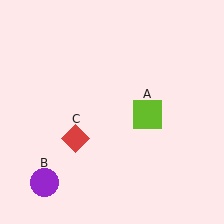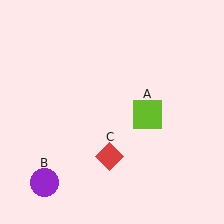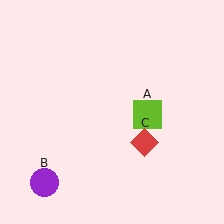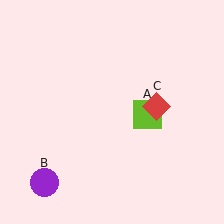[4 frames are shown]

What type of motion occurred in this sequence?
The red diamond (object C) rotated counterclockwise around the center of the scene.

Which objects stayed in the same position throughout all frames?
Lime square (object A) and purple circle (object B) remained stationary.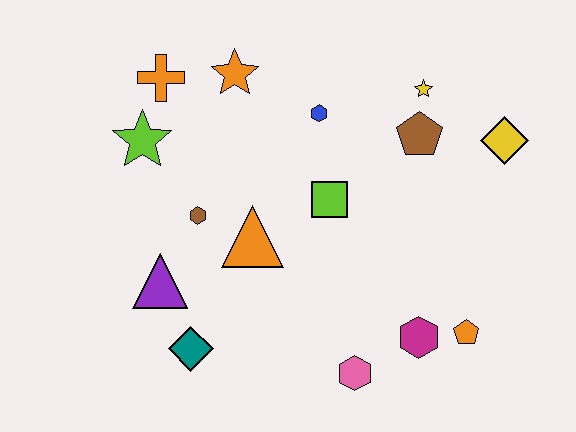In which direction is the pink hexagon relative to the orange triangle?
The pink hexagon is below the orange triangle.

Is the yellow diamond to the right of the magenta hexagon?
Yes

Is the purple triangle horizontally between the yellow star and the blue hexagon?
No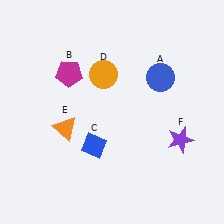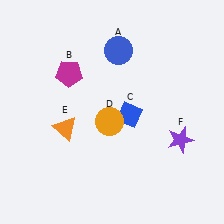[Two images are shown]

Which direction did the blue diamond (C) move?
The blue diamond (C) moved right.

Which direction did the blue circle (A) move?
The blue circle (A) moved left.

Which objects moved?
The objects that moved are: the blue circle (A), the blue diamond (C), the orange circle (D).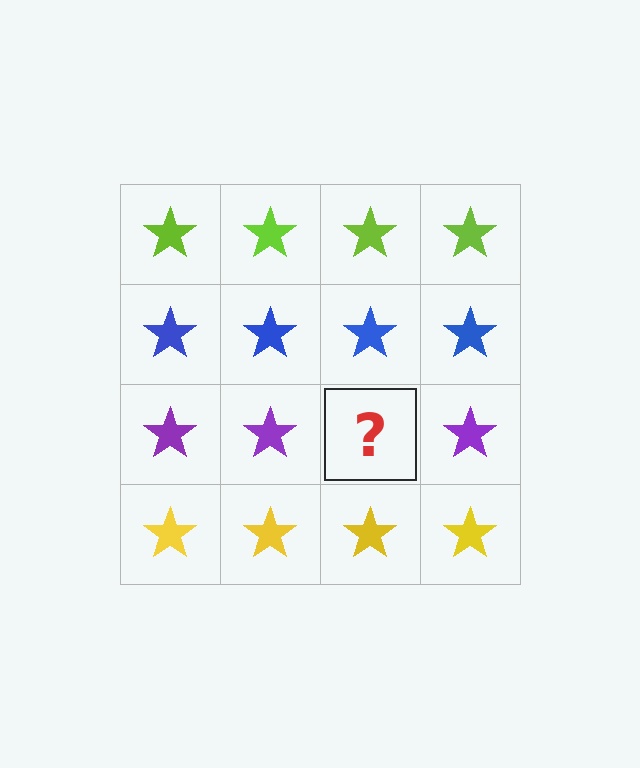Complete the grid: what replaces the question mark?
The question mark should be replaced with a purple star.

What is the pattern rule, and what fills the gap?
The rule is that each row has a consistent color. The gap should be filled with a purple star.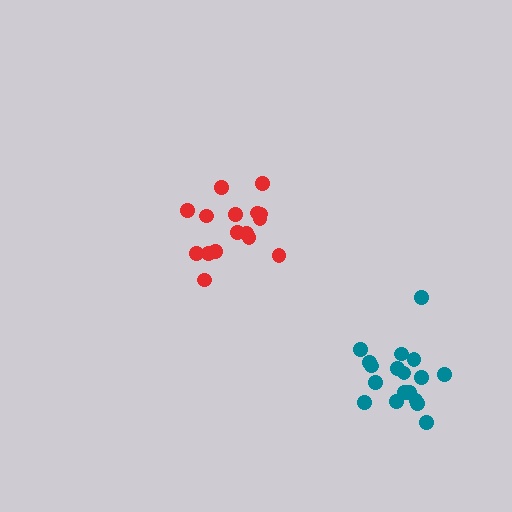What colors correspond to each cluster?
The clusters are colored: red, teal.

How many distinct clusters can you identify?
There are 2 distinct clusters.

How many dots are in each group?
Group 1: 16 dots, Group 2: 18 dots (34 total).